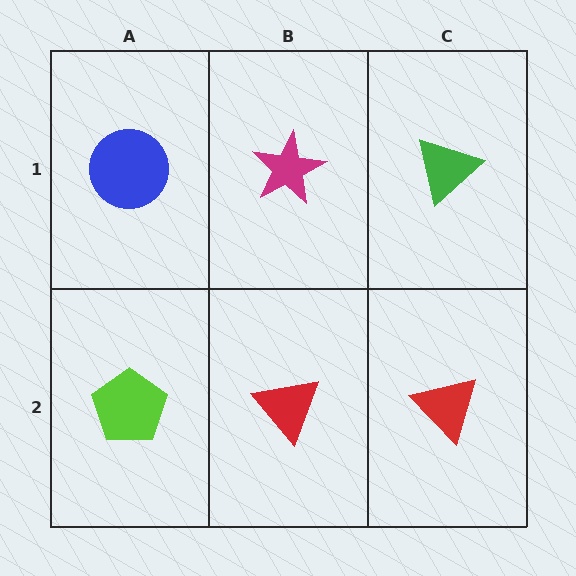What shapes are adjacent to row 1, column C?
A red triangle (row 2, column C), a magenta star (row 1, column B).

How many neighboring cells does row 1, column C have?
2.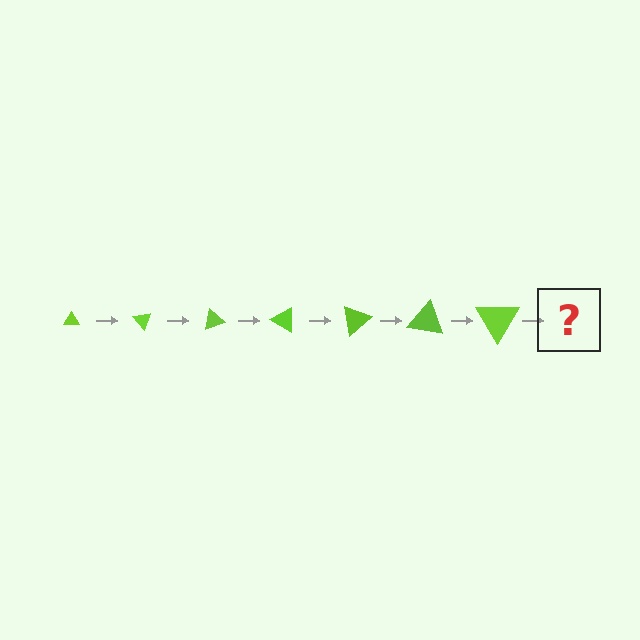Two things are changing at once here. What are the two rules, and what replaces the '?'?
The two rules are that the triangle grows larger each step and it rotates 50 degrees each step. The '?' should be a triangle, larger than the previous one and rotated 350 degrees from the start.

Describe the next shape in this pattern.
It should be a triangle, larger than the previous one and rotated 350 degrees from the start.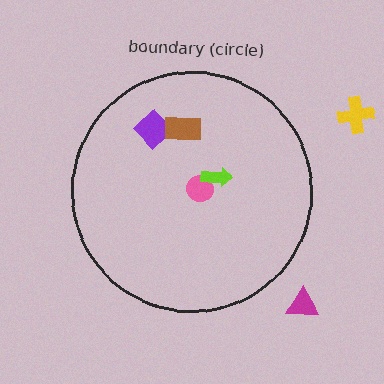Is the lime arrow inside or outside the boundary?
Inside.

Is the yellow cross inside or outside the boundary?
Outside.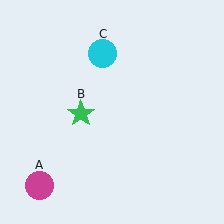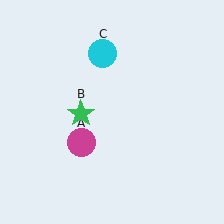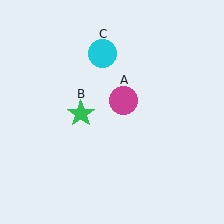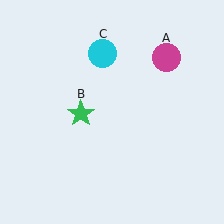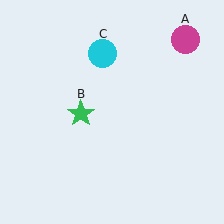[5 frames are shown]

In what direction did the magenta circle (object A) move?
The magenta circle (object A) moved up and to the right.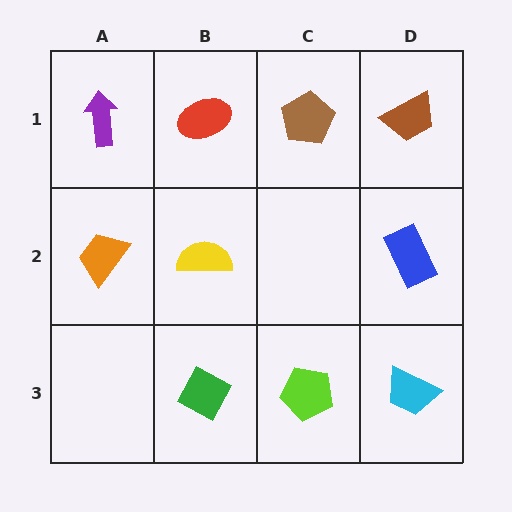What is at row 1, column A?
A purple arrow.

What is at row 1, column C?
A brown pentagon.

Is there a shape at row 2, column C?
No, that cell is empty.